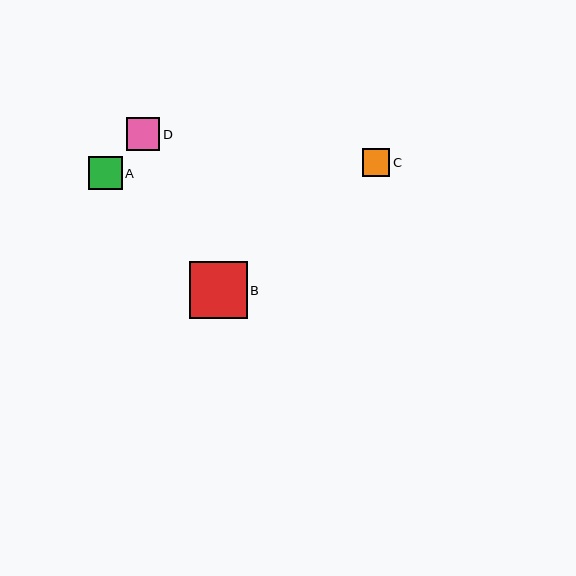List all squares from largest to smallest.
From largest to smallest: B, A, D, C.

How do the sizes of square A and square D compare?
Square A and square D are approximately the same size.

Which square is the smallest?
Square C is the smallest with a size of approximately 27 pixels.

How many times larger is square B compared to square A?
Square B is approximately 1.7 times the size of square A.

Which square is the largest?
Square B is the largest with a size of approximately 57 pixels.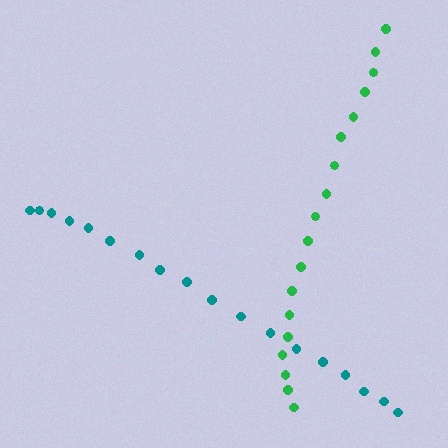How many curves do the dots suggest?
There are 2 distinct paths.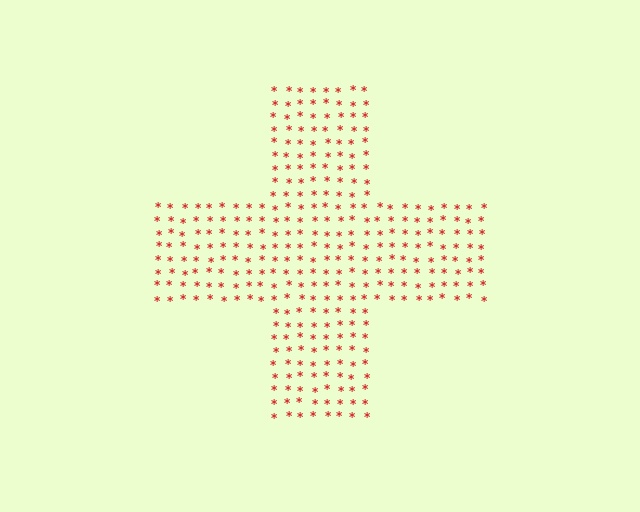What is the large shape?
The large shape is a cross.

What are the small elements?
The small elements are asterisks.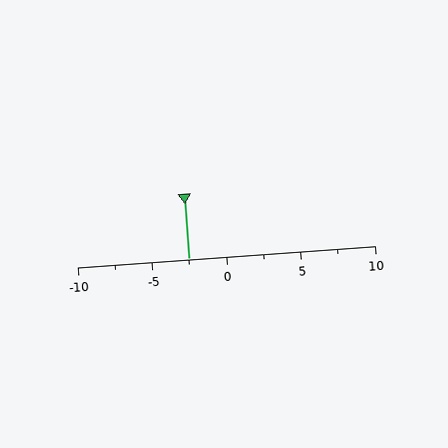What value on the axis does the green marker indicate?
The marker indicates approximately -2.5.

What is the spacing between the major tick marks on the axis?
The major ticks are spaced 5 apart.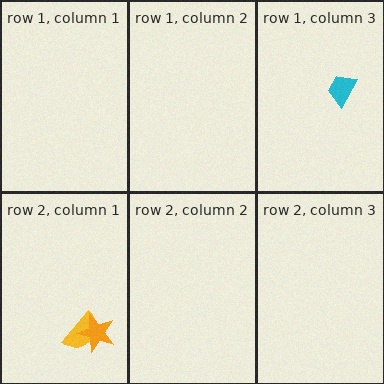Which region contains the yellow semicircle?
The row 2, column 1 region.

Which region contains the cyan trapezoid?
The row 1, column 3 region.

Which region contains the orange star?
The row 2, column 1 region.